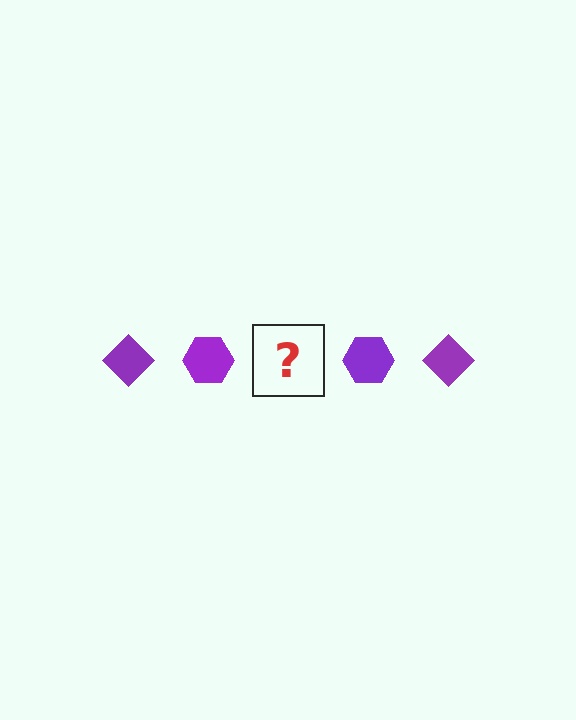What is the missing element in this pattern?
The missing element is a purple diamond.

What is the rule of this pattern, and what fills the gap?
The rule is that the pattern cycles through diamond, hexagon shapes in purple. The gap should be filled with a purple diamond.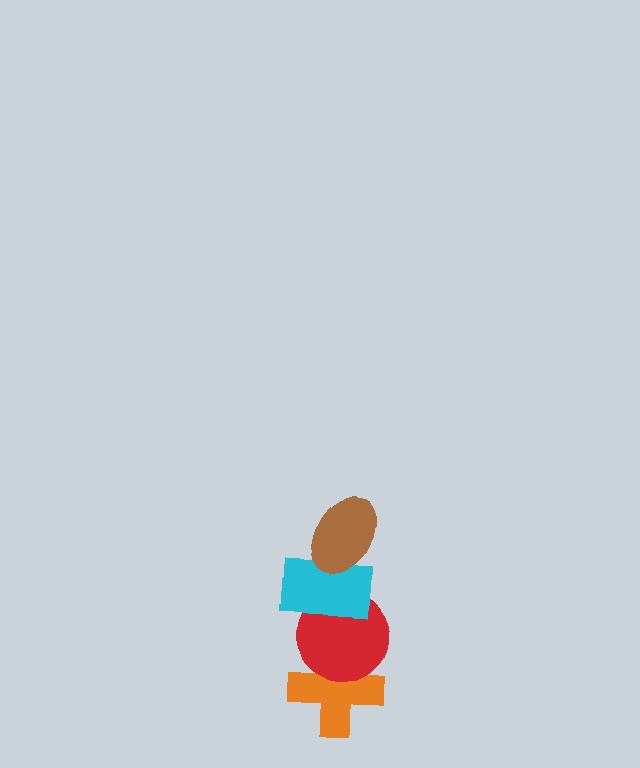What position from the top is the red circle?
The red circle is 3rd from the top.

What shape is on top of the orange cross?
The red circle is on top of the orange cross.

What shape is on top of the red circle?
The cyan rectangle is on top of the red circle.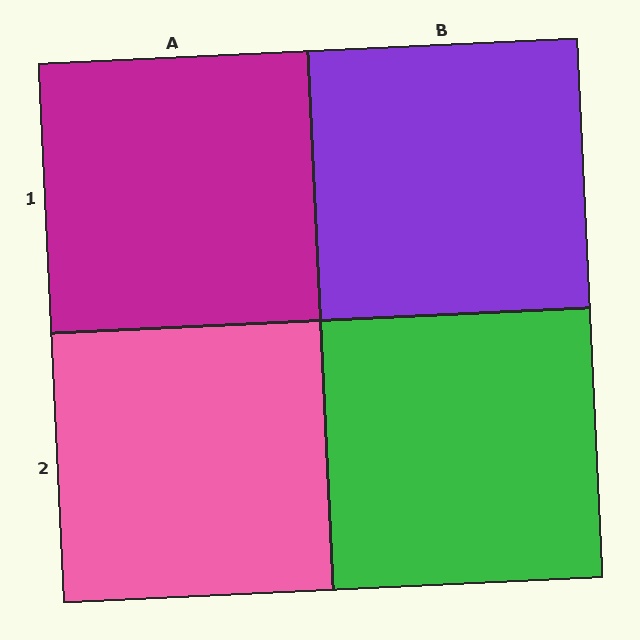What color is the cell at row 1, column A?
Magenta.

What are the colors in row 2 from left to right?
Pink, green.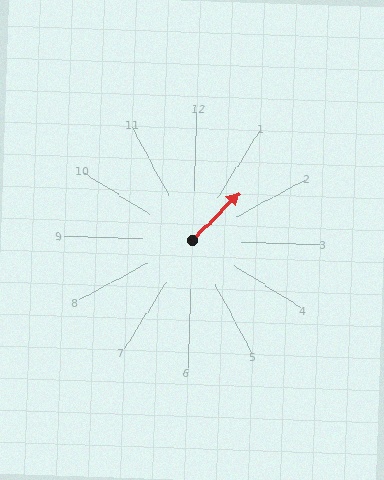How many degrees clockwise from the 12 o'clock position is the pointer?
Approximately 43 degrees.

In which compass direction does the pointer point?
Northeast.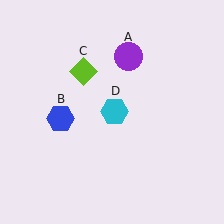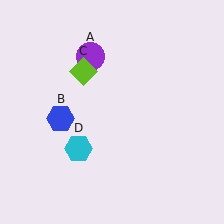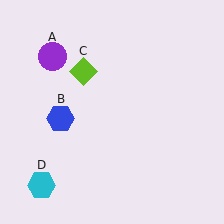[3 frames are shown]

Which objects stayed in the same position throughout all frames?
Blue hexagon (object B) and lime diamond (object C) remained stationary.